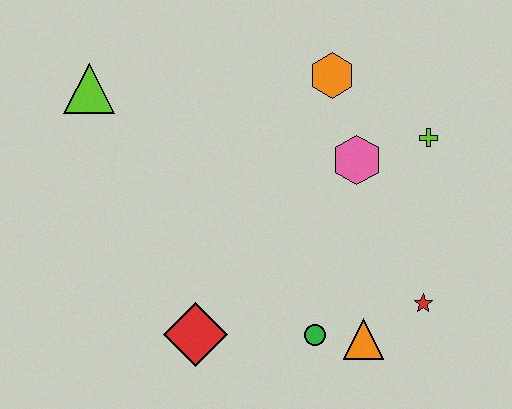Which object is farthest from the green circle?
The lime triangle is farthest from the green circle.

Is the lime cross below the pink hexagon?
No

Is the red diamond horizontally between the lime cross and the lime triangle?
Yes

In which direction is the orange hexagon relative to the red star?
The orange hexagon is above the red star.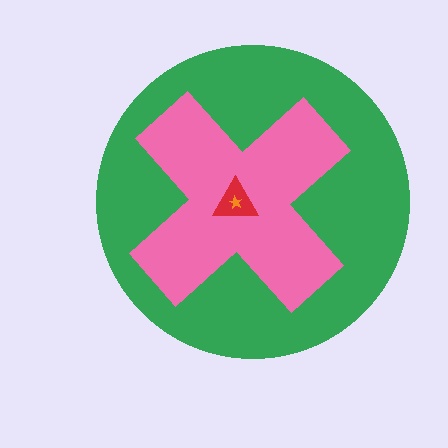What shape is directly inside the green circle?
The pink cross.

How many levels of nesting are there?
4.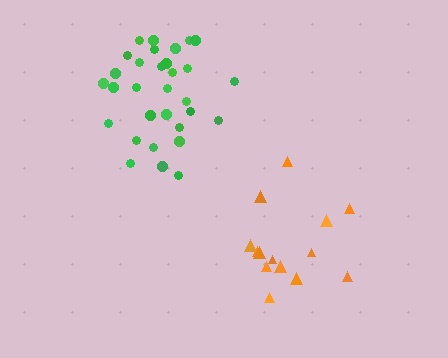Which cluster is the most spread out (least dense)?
Orange.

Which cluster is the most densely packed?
Green.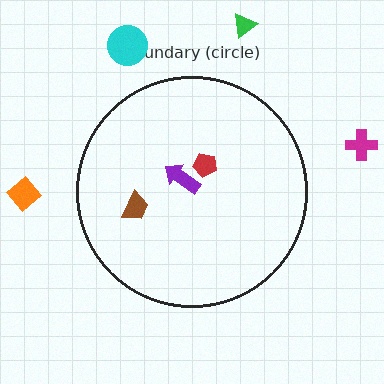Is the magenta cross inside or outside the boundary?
Outside.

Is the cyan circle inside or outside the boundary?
Outside.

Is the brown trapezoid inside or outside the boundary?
Inside.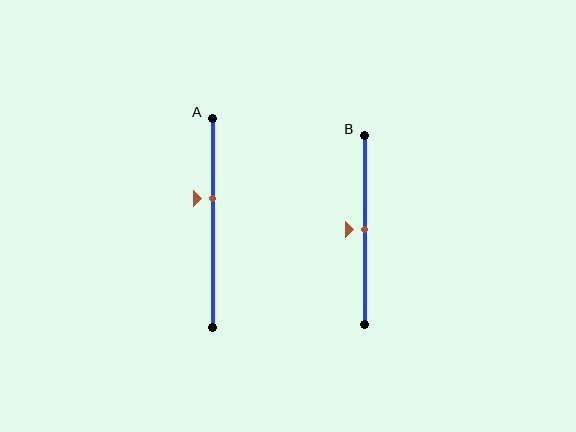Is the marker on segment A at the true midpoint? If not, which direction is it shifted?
No, the marker on segment A is shifted upward by about 12% of the segment length.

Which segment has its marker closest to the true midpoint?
Segment B has its marker closest to the true midpoint.